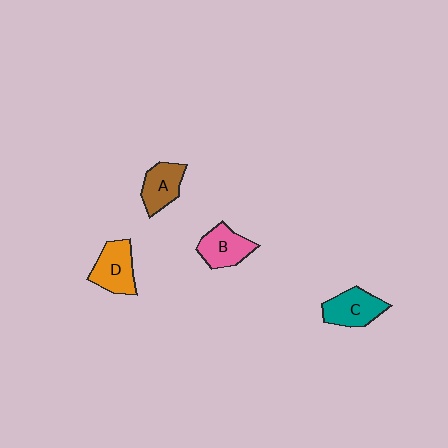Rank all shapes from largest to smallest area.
From largest to smallest: C (teal), D (orange), B (pink), A (brown).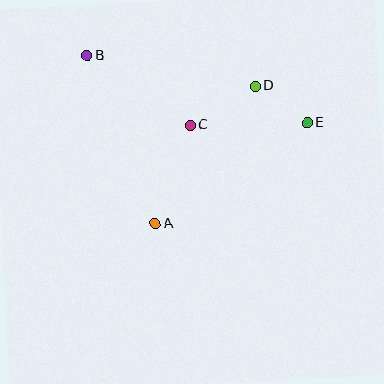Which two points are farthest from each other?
Points B and E are farthest from each other.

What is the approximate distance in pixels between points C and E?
The distance between C and E is approximately 117 pixels.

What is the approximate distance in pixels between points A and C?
The distance between A and C is approximately 104 pixels.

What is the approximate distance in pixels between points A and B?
The distance between A and B is approximately 181 pixels.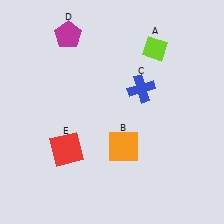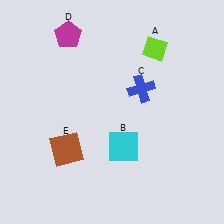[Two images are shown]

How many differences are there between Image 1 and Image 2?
There are 2 differences between the two images.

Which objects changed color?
B changed from orange to cyan. E changed from red to brown.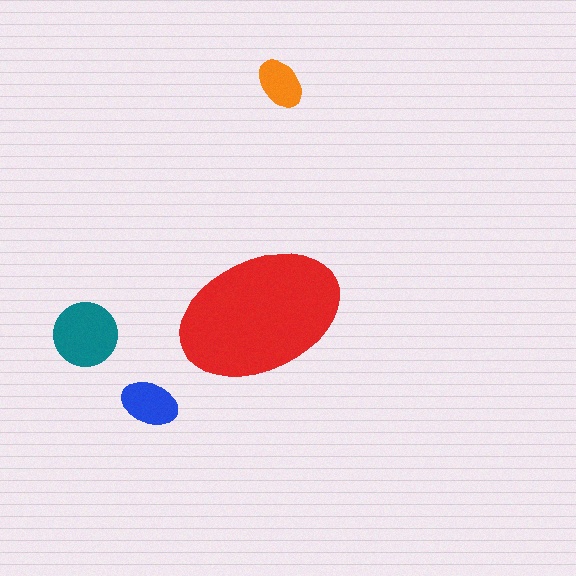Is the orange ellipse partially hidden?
No, the orange ellipse is fully visible.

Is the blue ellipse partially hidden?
No, the blue ellipse is fully visible.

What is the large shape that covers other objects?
A red ellipse.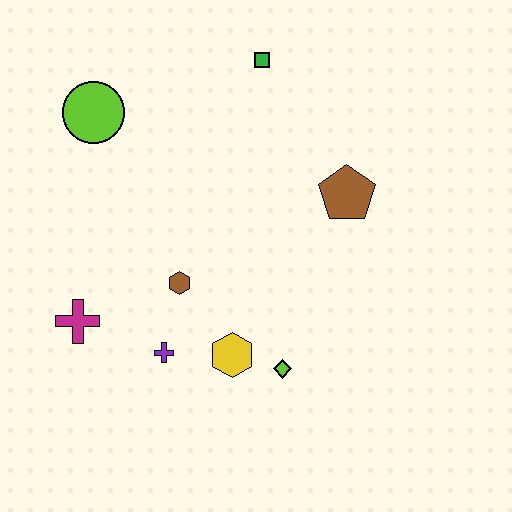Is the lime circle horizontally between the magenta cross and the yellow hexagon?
Yes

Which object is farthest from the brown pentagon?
The magenta cross is farthest from the brown pentagon.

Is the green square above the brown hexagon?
Yes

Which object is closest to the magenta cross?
The purple cross is closest to the magenta cross.